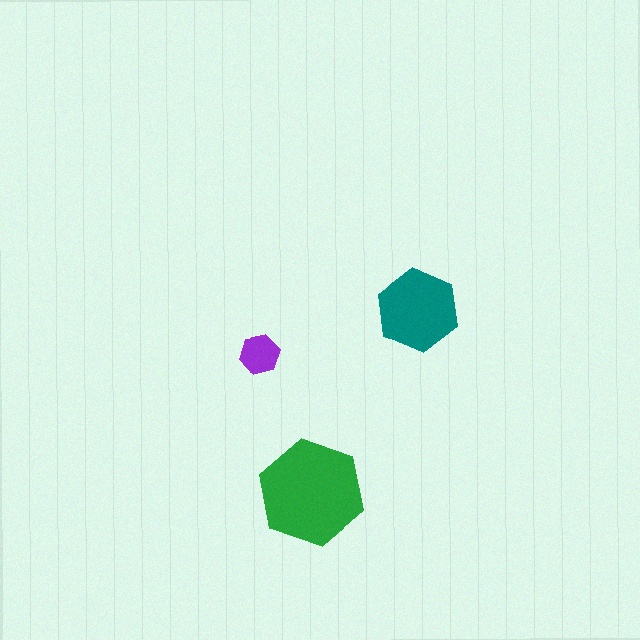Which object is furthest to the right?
The teal hexagon is rightmost.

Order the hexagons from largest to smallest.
the green one, the teal one, the purple one.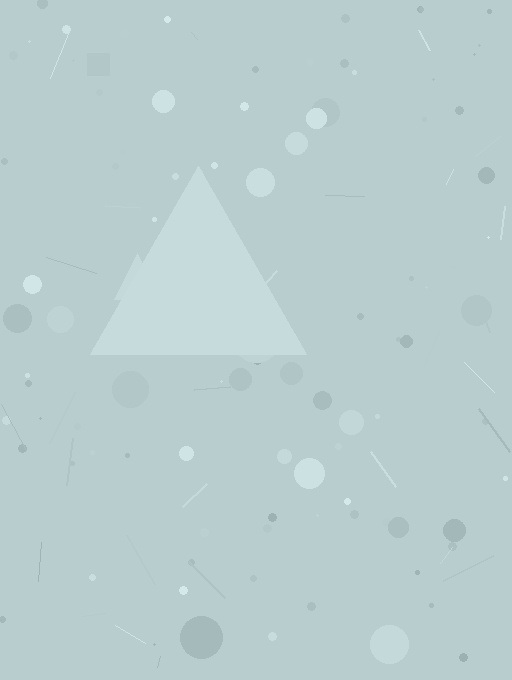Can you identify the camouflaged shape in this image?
The camouflaged shape is a triangle.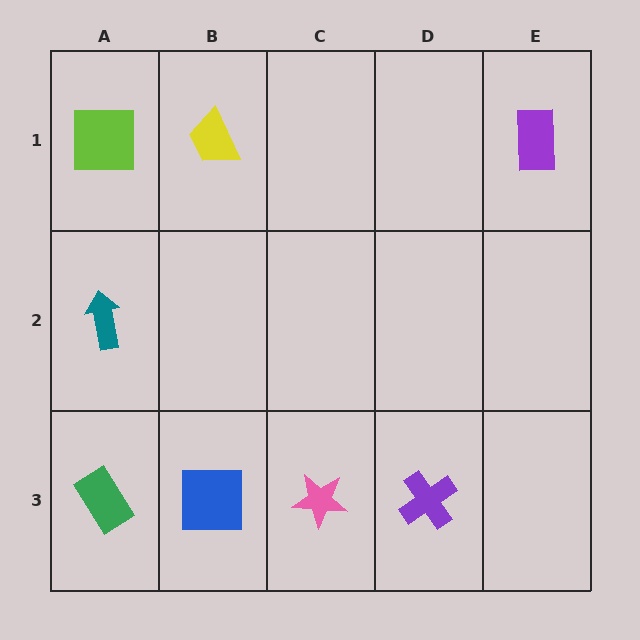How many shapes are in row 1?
3 shapes.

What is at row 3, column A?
A green rectangle.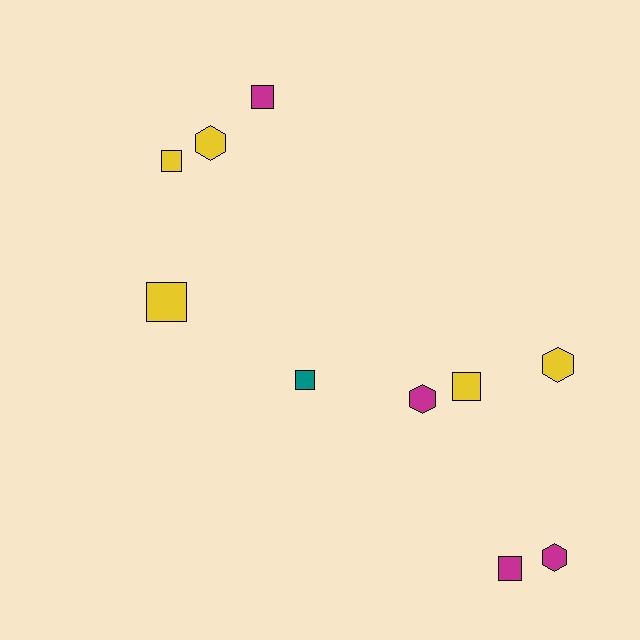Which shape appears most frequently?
Square, with 6 objects.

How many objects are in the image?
There are 10 objects.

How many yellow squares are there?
There are 3 yellow squares.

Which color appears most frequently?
Yellow, with 5 objects.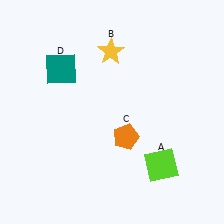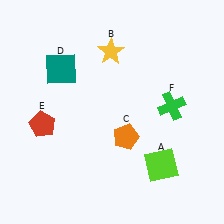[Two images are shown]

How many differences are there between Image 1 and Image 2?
There are 2 differences between the two images.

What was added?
A red pentagon (E), a green cross (F) were added in Image 2.